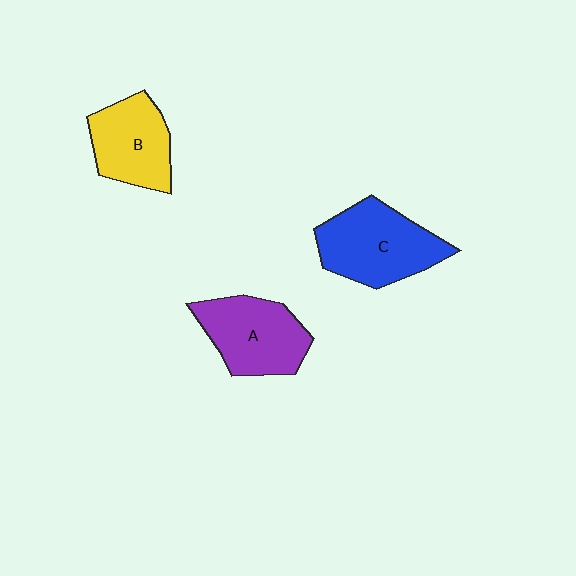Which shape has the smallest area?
Shape B (yellow).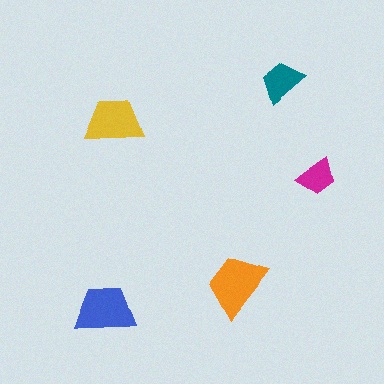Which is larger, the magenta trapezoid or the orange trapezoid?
The orange one.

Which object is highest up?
The teal trapezoid is topmost.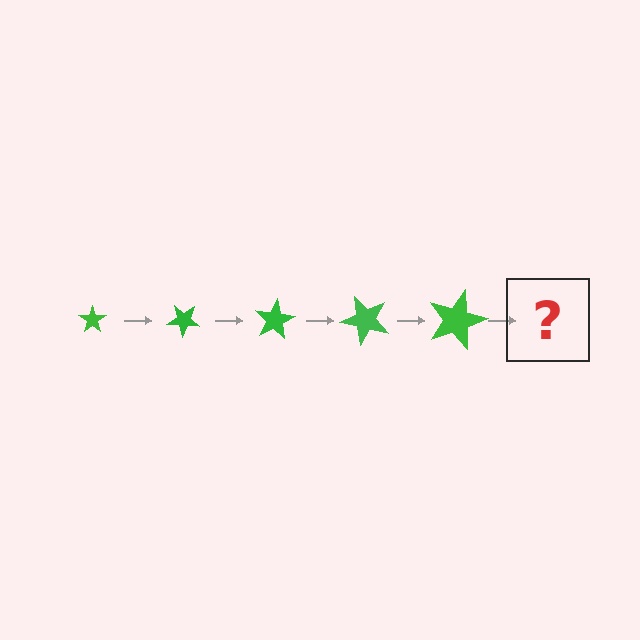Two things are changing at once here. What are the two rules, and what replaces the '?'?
The two rules are that the star grows larger each step and it rotates 40 degrees each step. The '?' should be a star, larger than the previous one and rotated 200 degrees from the start.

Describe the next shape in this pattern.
It should be a star, larger than the previous one and rotated 200 degrees from the start.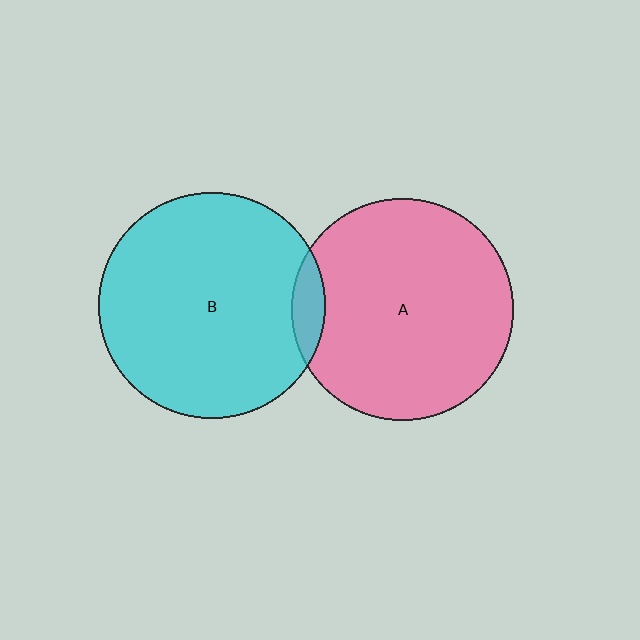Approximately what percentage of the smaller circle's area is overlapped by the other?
Approximately 5%.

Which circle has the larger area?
Circle B (cyan).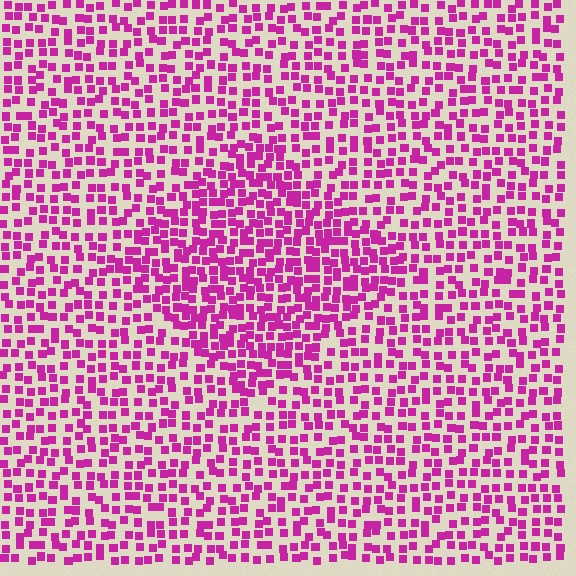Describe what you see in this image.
The image contains small magenta elements arranged at two different densities. A diamond-shaped region is visible where the elements are more densely packed than the surrounding area.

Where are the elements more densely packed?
The elements are more densely packed inside the diamond boundary.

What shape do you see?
I see a diamond.